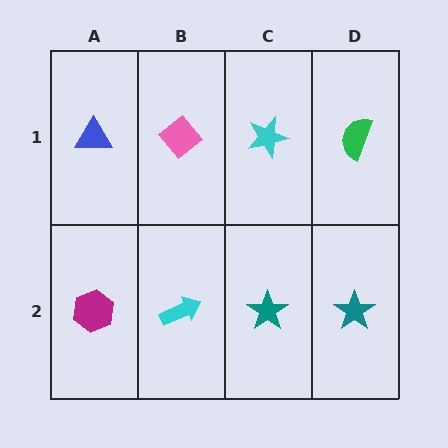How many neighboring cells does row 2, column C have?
3.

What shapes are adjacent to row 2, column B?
A pink diamond (row 1, column B), a magenta hexagon (row 2, column A), a teal star (row 2, column C).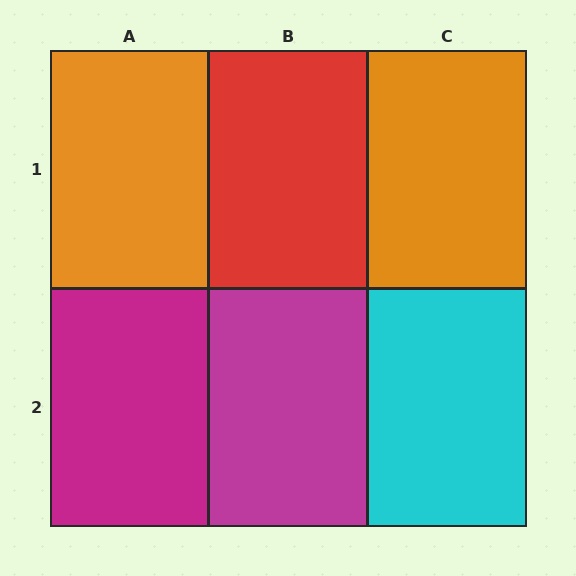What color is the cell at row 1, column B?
Red.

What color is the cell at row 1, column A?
Orange.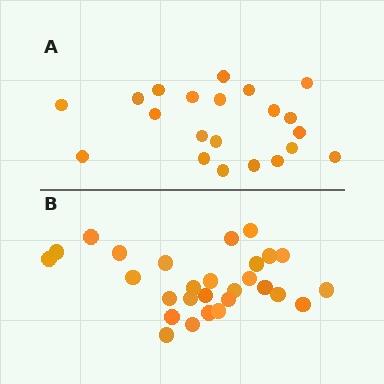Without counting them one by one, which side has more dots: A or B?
Region B (the bottom region) has more dots.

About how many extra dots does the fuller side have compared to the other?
Region B has roughly 8 or so more dots than region A.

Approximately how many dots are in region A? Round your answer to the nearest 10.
About 20 dots. (The exact count is 21, which rounds to 20.)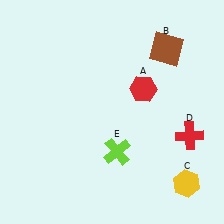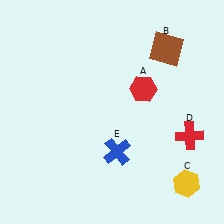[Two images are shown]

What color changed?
The cross (E) changed from lime in Image 1 to blue in Image 2.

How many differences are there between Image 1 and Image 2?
There is 1 difference between the two images.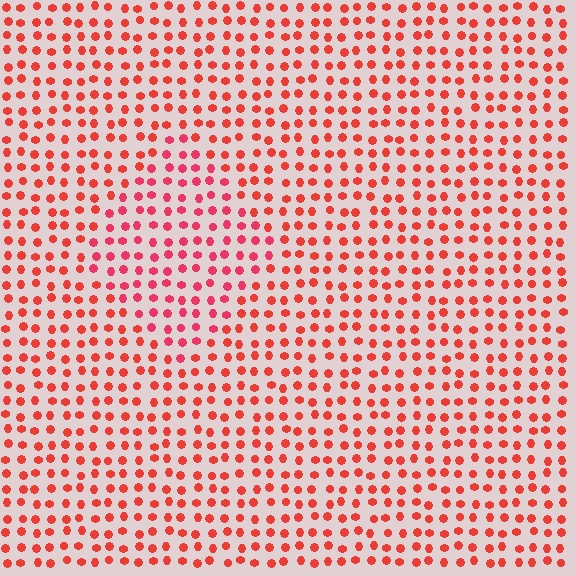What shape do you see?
I see a diamond.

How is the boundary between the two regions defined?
The boundary is defined purely by a slight shift in hue (about 17 degrees). Spacing, size, and orientation are identical on both sides.